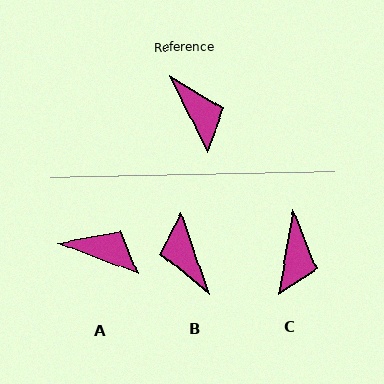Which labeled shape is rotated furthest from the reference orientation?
B, about 172 degrees away.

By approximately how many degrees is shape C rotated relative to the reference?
Approximately 37 degrees clockwise.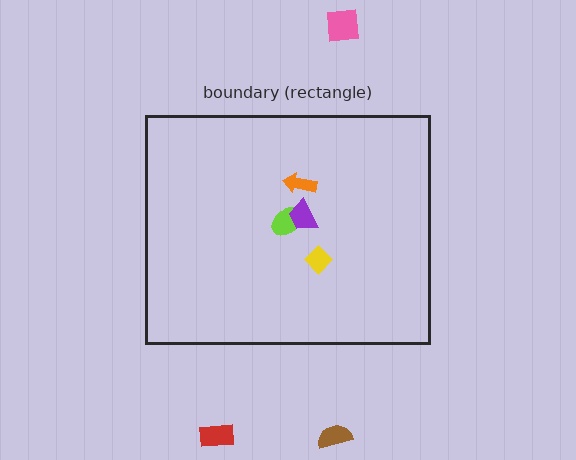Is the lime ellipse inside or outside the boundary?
Inside.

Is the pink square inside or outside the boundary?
Outside.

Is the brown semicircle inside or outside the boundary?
Outside.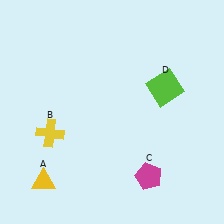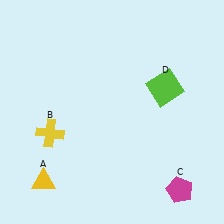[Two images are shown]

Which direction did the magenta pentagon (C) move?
The magenta pentagon (C) moved right.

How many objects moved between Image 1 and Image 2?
1 object moved between the two images.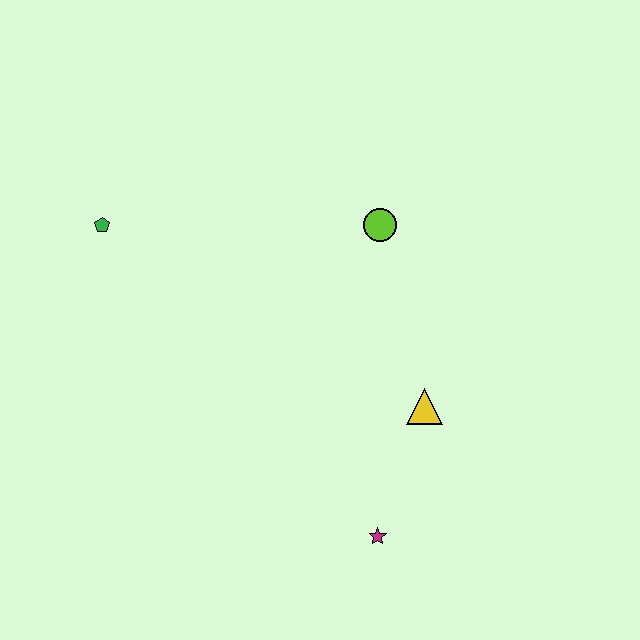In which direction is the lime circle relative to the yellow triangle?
The lime circle is above the yellow triangle.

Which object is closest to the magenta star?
The yellow triangle is closest to the magenta star.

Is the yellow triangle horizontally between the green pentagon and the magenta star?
No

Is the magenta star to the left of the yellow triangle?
Yes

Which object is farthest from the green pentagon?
The magenta star is farthest from the green pentagon.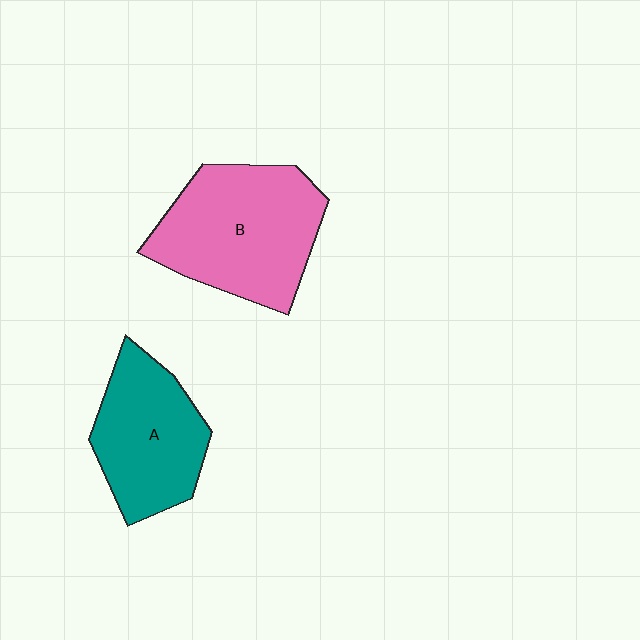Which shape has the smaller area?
Shape A (teal).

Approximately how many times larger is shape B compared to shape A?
Approximately 1.3 times.